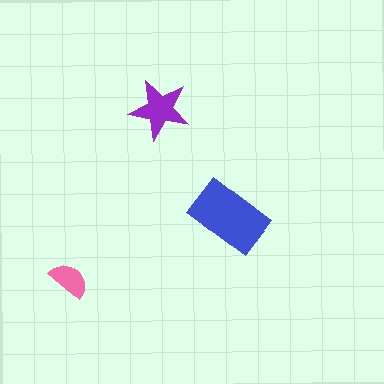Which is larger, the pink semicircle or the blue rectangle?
The blue rectangle.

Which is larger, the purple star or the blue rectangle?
The blue rectangle.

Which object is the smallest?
The pink semicircle.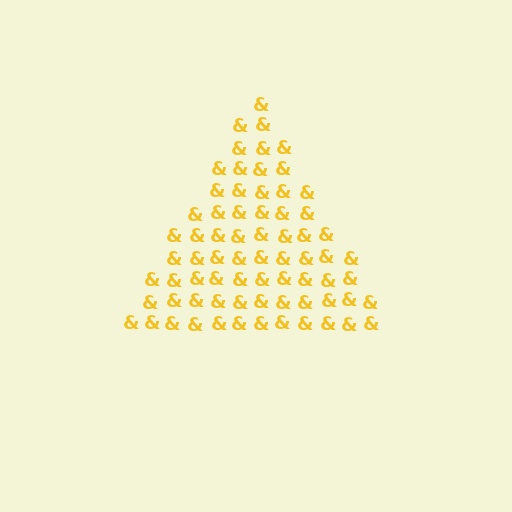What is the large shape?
The large shape is a triangle.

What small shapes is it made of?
It is made of small ampersands.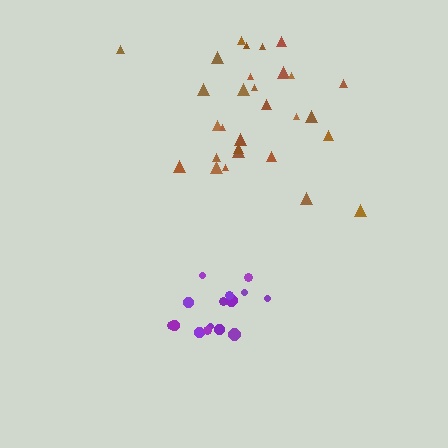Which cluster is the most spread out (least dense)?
Brown.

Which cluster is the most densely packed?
Purple.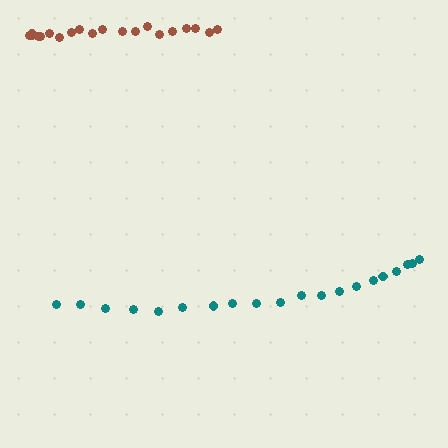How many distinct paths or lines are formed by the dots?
There are 2 distinct paths.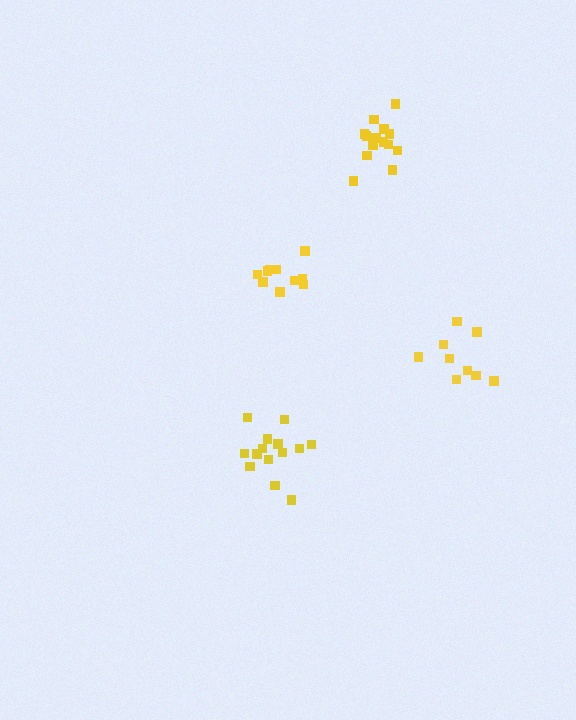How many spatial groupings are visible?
There are 4 spatial groupings.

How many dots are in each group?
Group 1: 9 dots, Group 2: 10 dots, Group 3: 14 dots, Group 4: 14 dots (47 total).